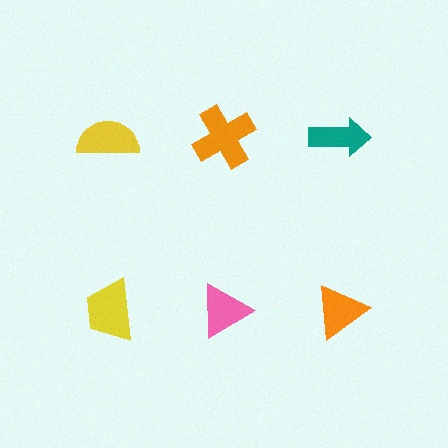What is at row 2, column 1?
A yellow trapezoid.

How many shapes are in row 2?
3 shapes.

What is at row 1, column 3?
A teal arrow.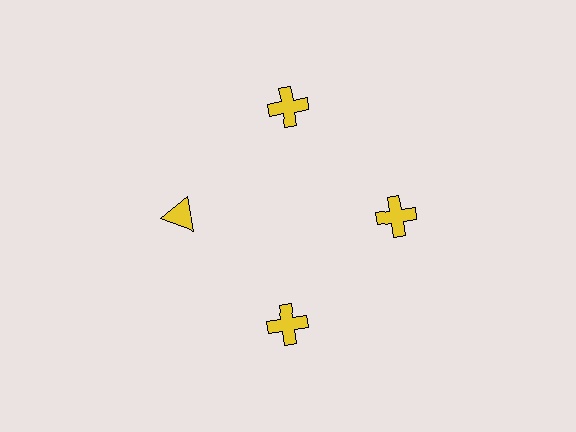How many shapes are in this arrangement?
There are 4 shapes arranged in a ring pattern.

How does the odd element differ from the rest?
It has a different shape: triangle instead of cross.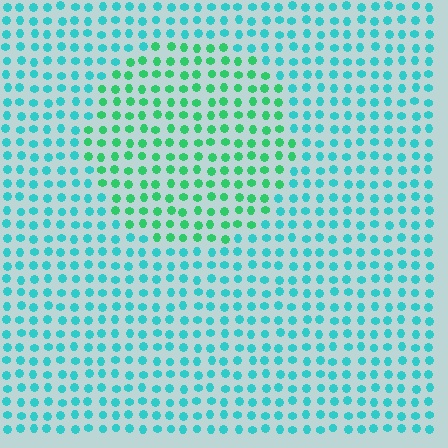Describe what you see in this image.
The image is filled with small cyan elements in a uniform arrangement. A circle-shaped region is visible where the elements are tinted to a slightly different hue, forming a subtle color boundary.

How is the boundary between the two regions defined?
The boundary is defined purely by a slight shift in hue (about 37 degrees). Spacing, size, and orientation are identical on both sides.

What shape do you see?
I see a circle.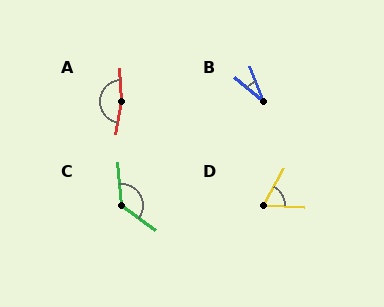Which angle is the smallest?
B, at approximately 29 degrees.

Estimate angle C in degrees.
Approximately 131 degrees.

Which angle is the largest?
A, at approximately 169 degrees.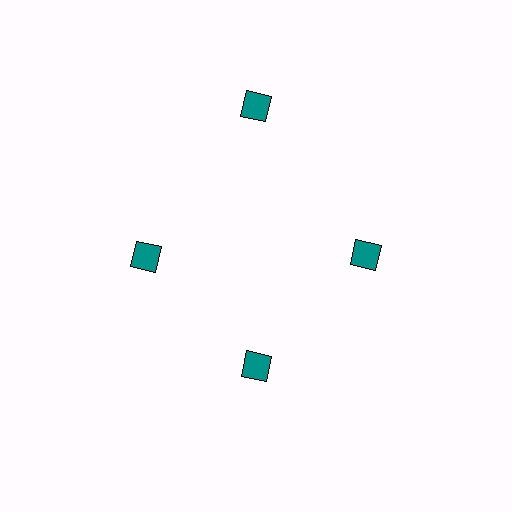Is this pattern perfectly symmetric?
No. The 4 teal diamonds are arranged in a ring, but one element near the 12 o'clock position is pushed outward from the center, breaking the 4-fold rotational symmetry.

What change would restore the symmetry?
The symmetry would be restored by moving it inward, back onto the ring so that all 4 diamonds sit at equal angles and equal distance from the center.